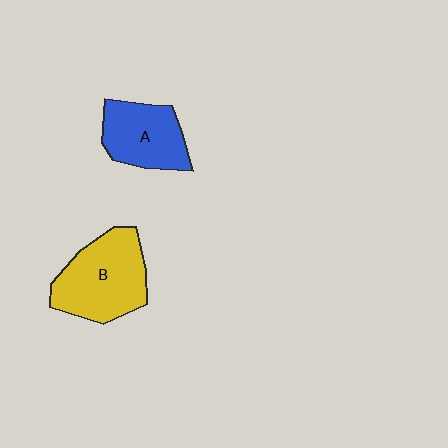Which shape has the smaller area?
Shape A (blue).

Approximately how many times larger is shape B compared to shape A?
Approximately 1.3 times.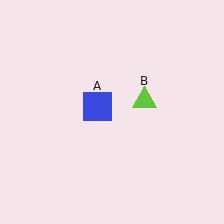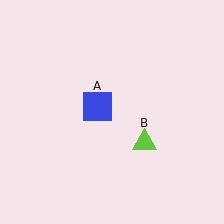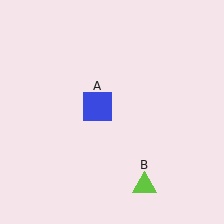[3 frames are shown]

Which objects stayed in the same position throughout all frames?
Blue square (object A) remained stationary.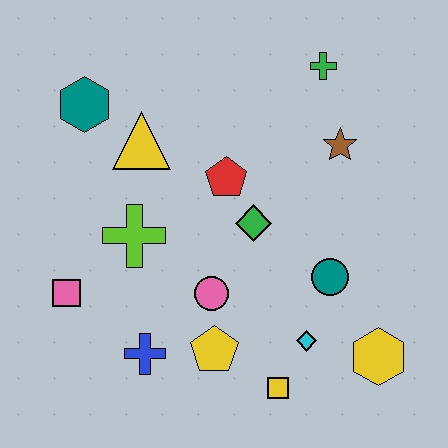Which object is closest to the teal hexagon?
The yellow triangle is closest to the teal hexagon.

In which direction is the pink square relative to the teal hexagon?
The pink square is below the teal hexagon.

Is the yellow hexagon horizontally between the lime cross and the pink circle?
No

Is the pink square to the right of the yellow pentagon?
No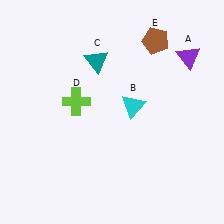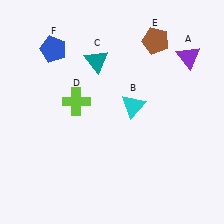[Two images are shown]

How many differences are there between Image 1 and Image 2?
There is 1 difference between the two images.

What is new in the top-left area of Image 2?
A blue pentagon (F) was added in the top-left area of Image 2.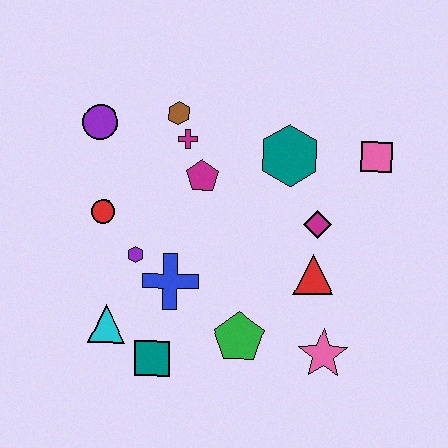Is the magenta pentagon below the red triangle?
No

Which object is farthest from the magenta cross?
The pink star is farthest from the magenta cross.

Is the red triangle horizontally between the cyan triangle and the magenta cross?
No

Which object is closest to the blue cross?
The purple hexagon is closest to the blue cross.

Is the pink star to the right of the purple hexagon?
Yes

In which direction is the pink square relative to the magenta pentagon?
The pink square is to the right of the magenta pentagon.